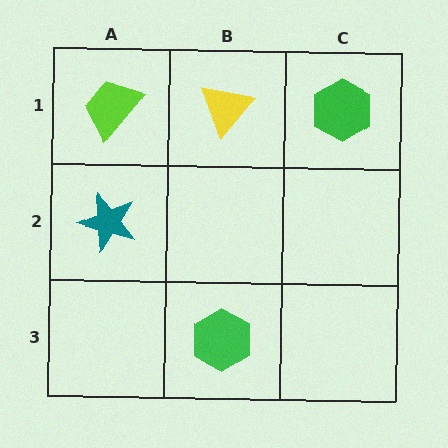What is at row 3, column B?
A green hexagon.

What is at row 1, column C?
A green hexagon.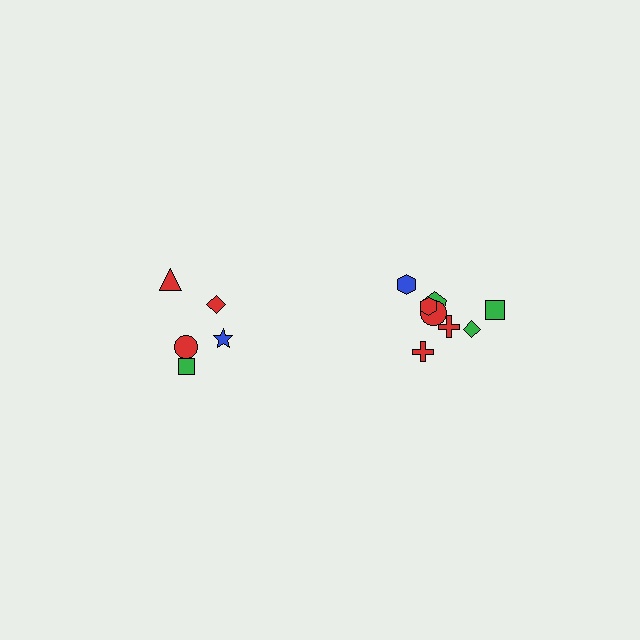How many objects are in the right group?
There are 8 objects.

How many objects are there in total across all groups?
There are 13 objects.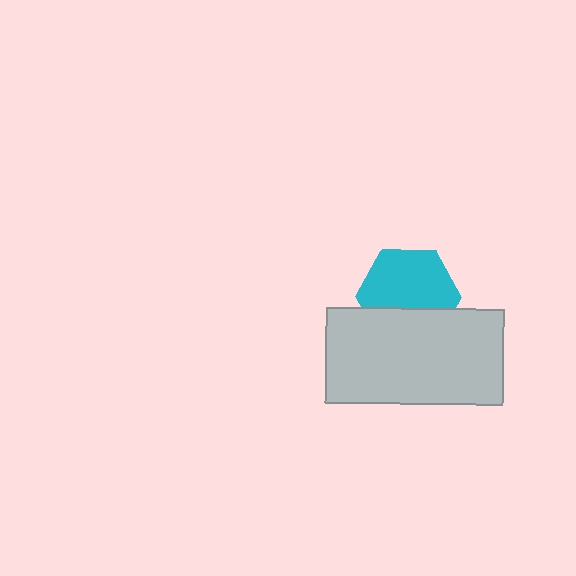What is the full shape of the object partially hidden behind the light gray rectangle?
The partially hidden object is a cyan hexagon.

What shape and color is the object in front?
The object in front is a light gray rectangle.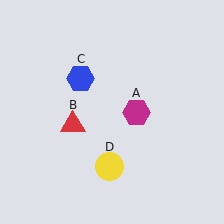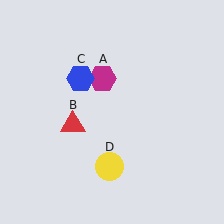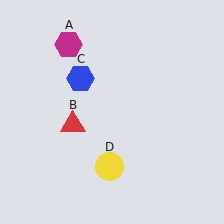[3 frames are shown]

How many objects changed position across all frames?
1 object changed position: magenta hexagon (object A).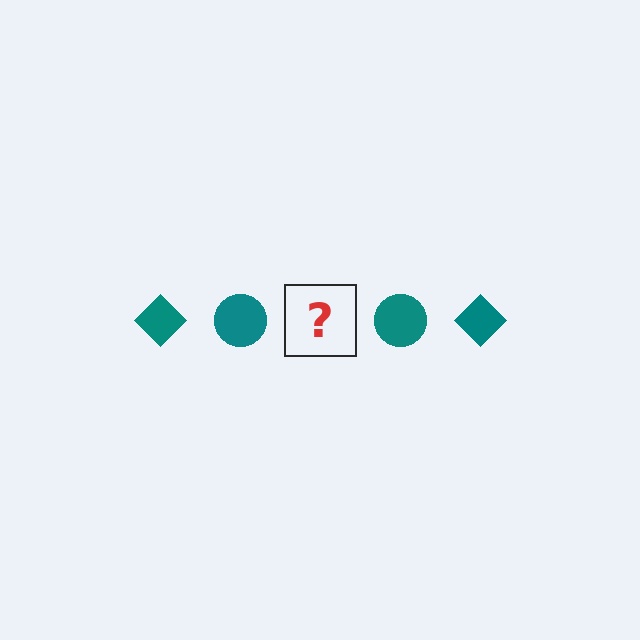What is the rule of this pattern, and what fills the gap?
The rule is that the pattern cycles through diamond, circle shapes in teal. The gap should be filled with a teal diamond.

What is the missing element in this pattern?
The missing element is a teal diamond.